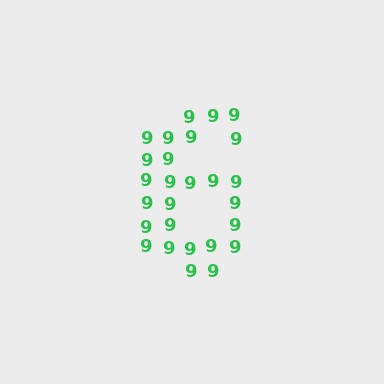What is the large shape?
The large shape is the digit 6.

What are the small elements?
The small elements are digit 9's.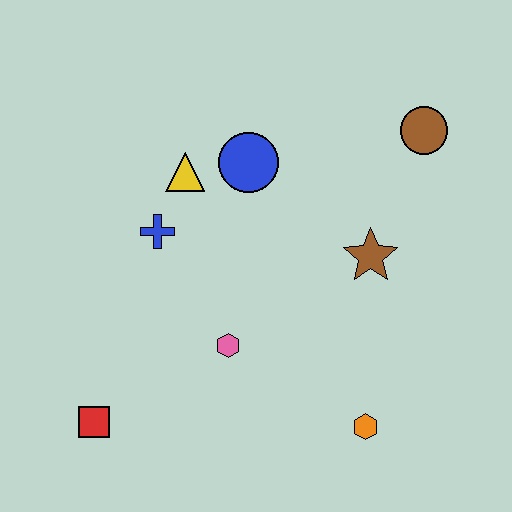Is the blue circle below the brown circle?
Yes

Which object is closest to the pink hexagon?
The blue cross is closest to the pink hexagon.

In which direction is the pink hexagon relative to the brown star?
The pink hexagon is to the left of the brown star.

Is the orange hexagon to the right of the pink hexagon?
Yes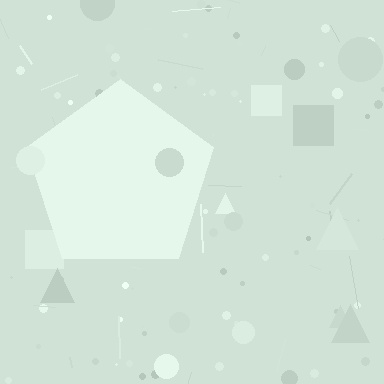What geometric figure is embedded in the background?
A pentagon is embedded in the background.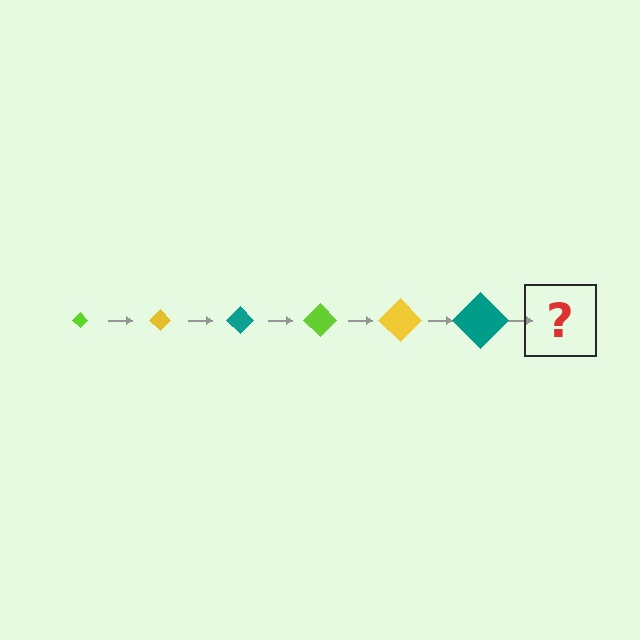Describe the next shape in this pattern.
It should be a lime diamond, larger than the previous one.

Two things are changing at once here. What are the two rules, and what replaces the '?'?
The two rules are that the diamond grows larger each step and the color cycles through lime, yellow, and teal. The '?' should be a lime diamond, larger than the previous one.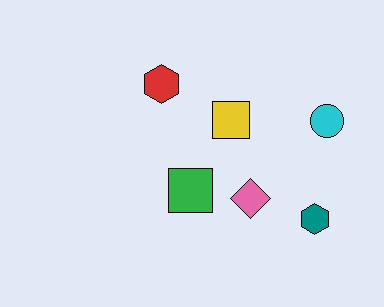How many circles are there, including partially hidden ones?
There is 1 circle.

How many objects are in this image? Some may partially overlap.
There are 6 objects.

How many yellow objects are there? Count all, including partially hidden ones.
There is 1 yellow object.